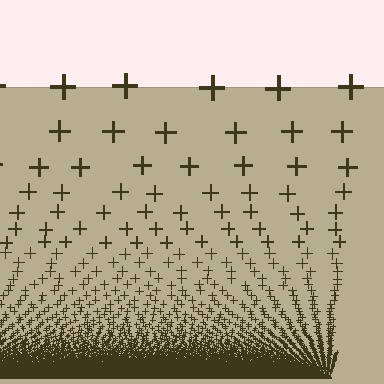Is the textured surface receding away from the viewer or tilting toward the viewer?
The surface appears to tilt toward the viewer. Texture elements get larger and sparser toward the top.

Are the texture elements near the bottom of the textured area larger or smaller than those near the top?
Smaller. The gradient is inverted — elements near the bottom are smaller and denser.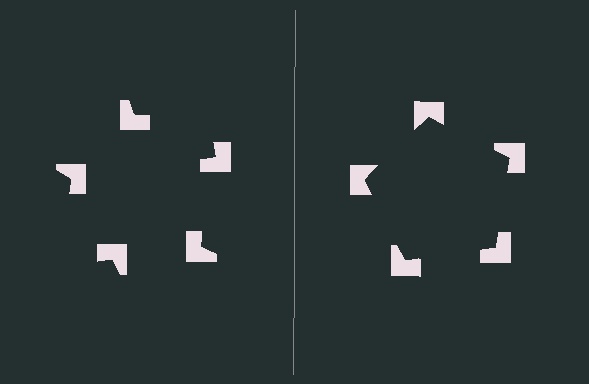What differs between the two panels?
The notched squares are positioned identically on both sides; only the wedge orientations differ. On the right they align to a pentagon; on the left they are misaligned.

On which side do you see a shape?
An illusory pentagon appears on the right side. On the left side the wedge cuts are rotated, so no coherent shape forms.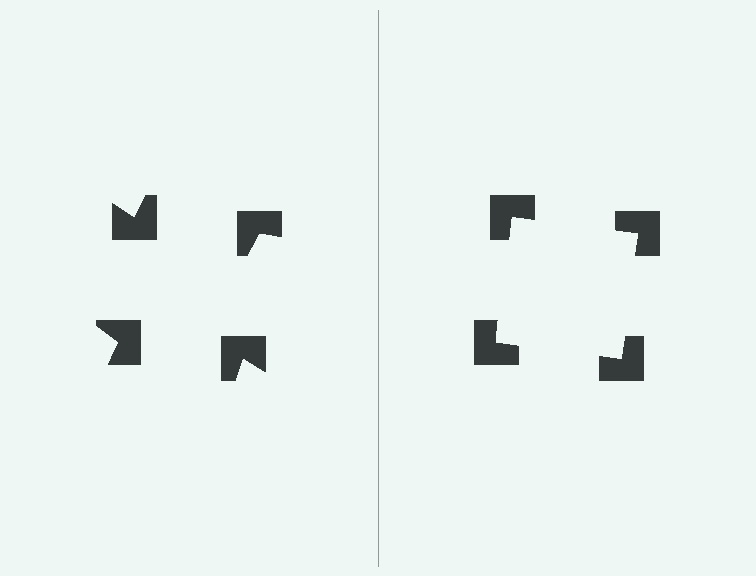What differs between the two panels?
The notched squares are positioned identically on both sides; only the wedge orientations differ. On the right they align to a square; on the left they are misaligned.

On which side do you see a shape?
An illusory square appears on the right side. On the left side the wedge cuts are rotated, so no coherent shape forms.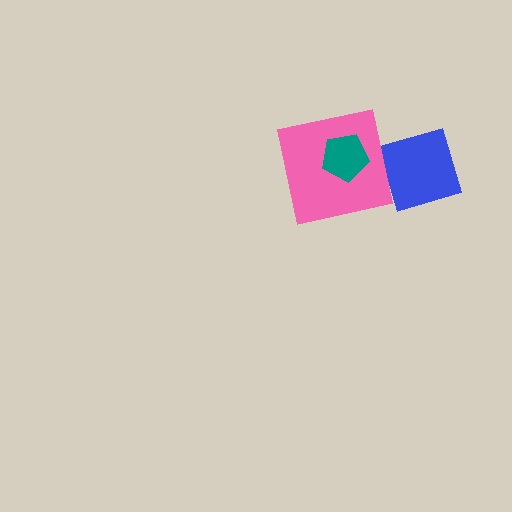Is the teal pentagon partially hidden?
No, no other shape covers it.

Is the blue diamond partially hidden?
Yes, it is partially covered by another shape.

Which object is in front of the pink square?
The teal pentagon is in front of the pink square.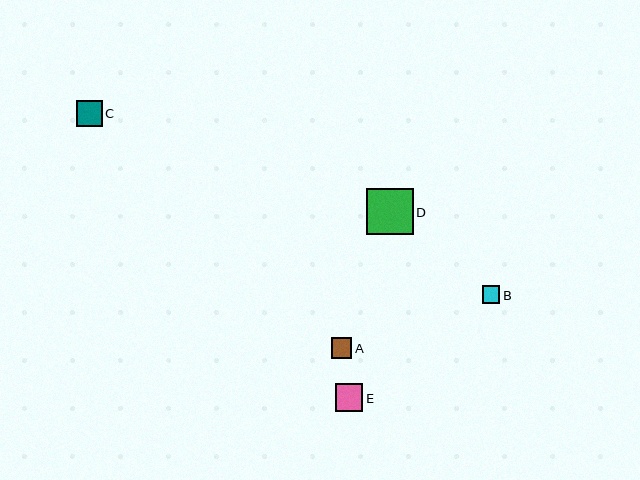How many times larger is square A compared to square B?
Square A is approximately 1.2 times the size of square B.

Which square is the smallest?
Square B is the smallest with a size of approximately 17 pixels.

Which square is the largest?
Square D is the largest with a size of approximately 47 pixels.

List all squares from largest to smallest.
From largest to smallest: D, E, C, A, B.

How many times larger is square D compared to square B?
Square D is approximately 2.7 times the size of square B.